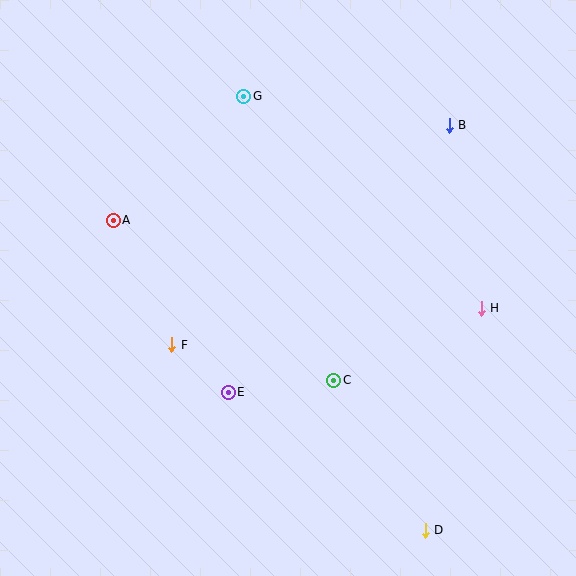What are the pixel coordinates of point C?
Point C is at (334, 380).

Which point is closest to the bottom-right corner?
Point D is closest to the bottom-right corner.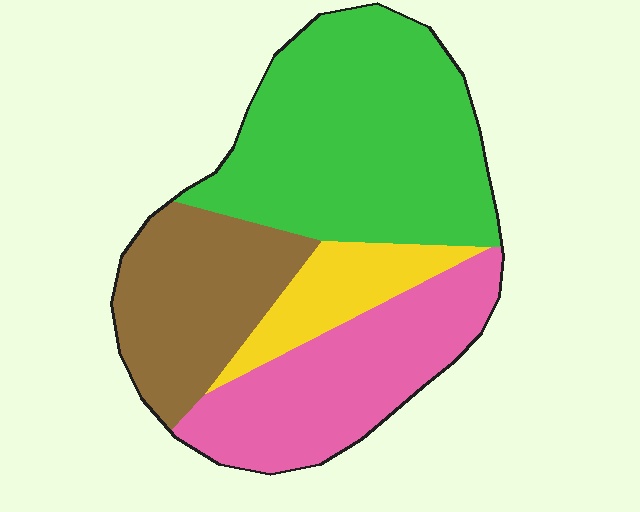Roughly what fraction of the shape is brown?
Brown covers 22% of the shape.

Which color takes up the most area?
Green, at roughly 40%.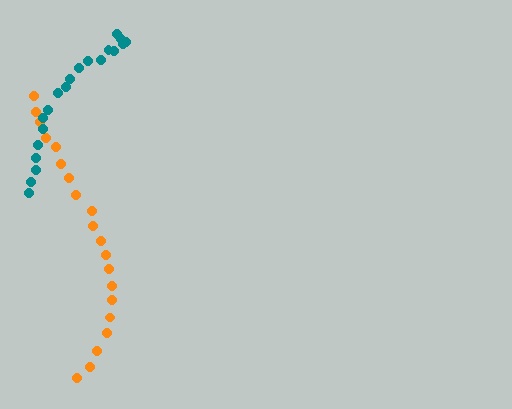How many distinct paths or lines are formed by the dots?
There are 2 distinct paths.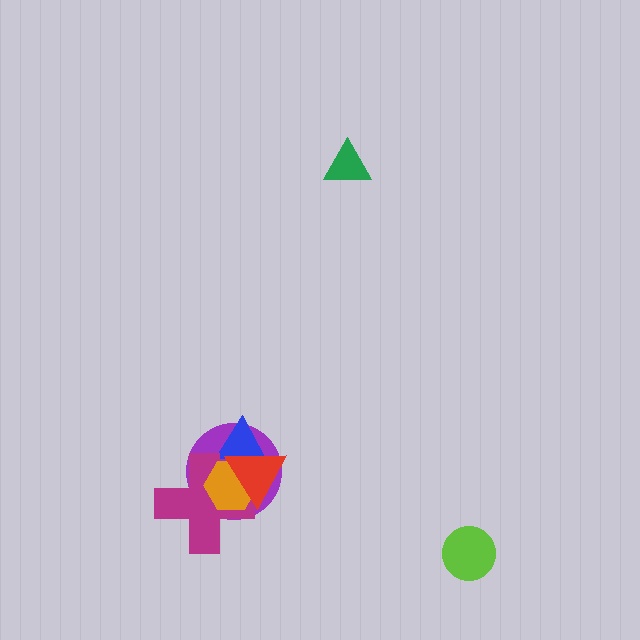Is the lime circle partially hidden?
No, no other shape covers it.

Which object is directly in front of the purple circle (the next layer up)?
The blue triangle is directly in front of the purple circle.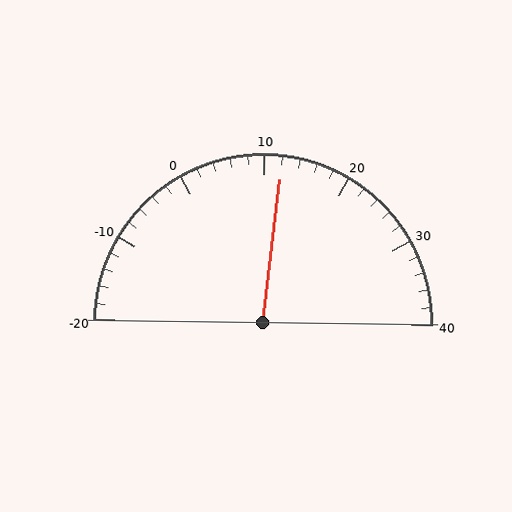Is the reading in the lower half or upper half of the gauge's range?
The reading is in the upper half of the range (-20 to 40).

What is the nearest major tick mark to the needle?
The nearest major tick mark is 10.